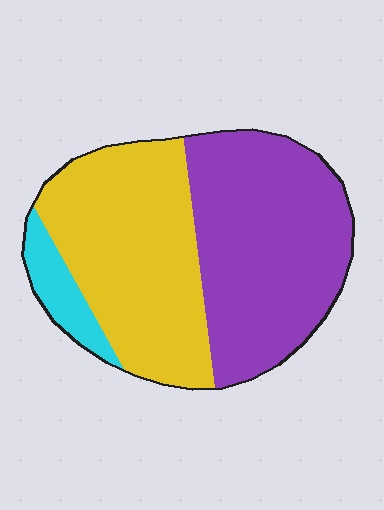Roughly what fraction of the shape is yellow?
Yellow covers roughly 45% of the shape.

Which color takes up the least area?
Cyan, at roughly 10%.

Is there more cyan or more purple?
Purple.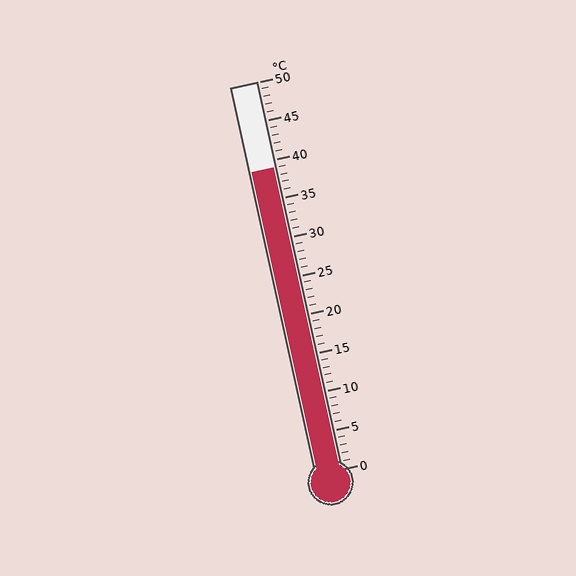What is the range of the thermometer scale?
The thermometer scale ranges from 0°C to 50°C.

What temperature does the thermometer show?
The thermometer shows approximately 39°C.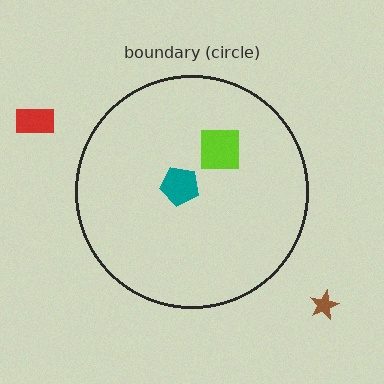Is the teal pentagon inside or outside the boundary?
Inside.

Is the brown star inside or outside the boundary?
Outside.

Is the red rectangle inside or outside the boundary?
Outside.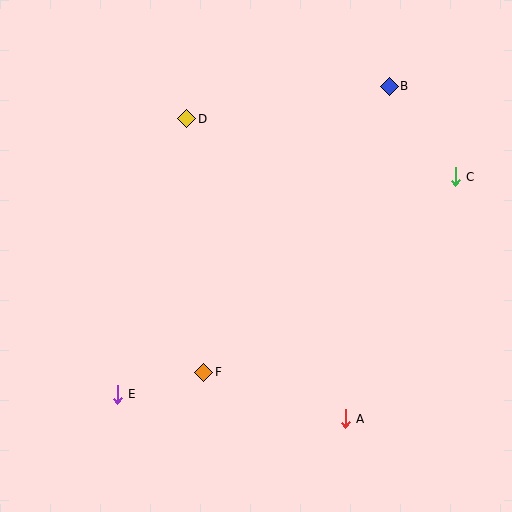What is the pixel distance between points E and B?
The distance between E and B is 411 pixels.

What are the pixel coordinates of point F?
Point F is at (204, 372).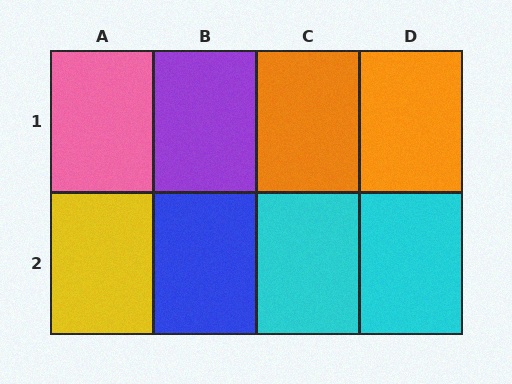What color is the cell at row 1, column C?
Orange.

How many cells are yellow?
1 cell is yellow.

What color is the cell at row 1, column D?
Orange.